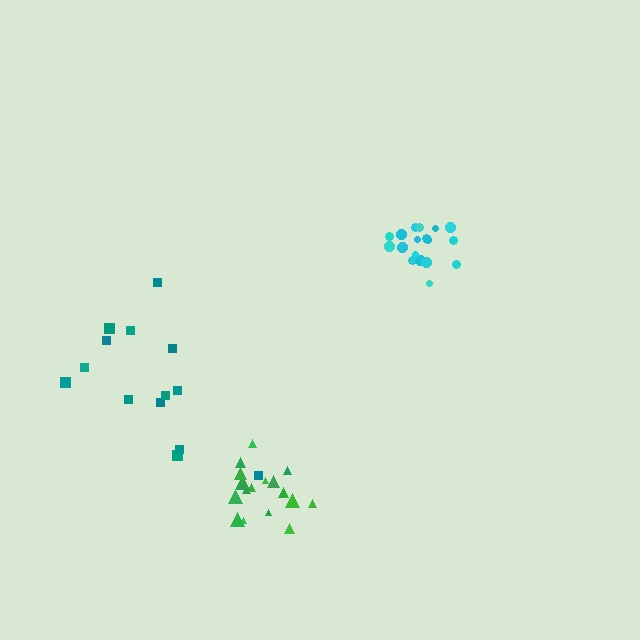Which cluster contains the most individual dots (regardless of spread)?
Cyan (19).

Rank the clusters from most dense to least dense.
cyan, green, teal.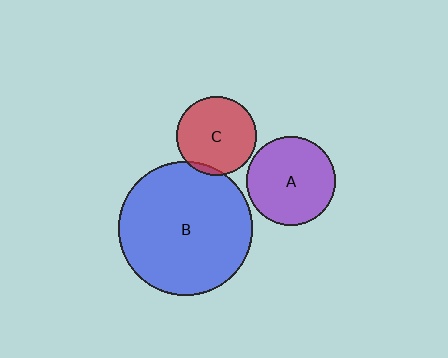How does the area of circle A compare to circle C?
Approximately 1.2 times.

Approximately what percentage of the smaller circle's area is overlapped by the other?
Approximately 5%.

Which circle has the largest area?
Circle B (blue).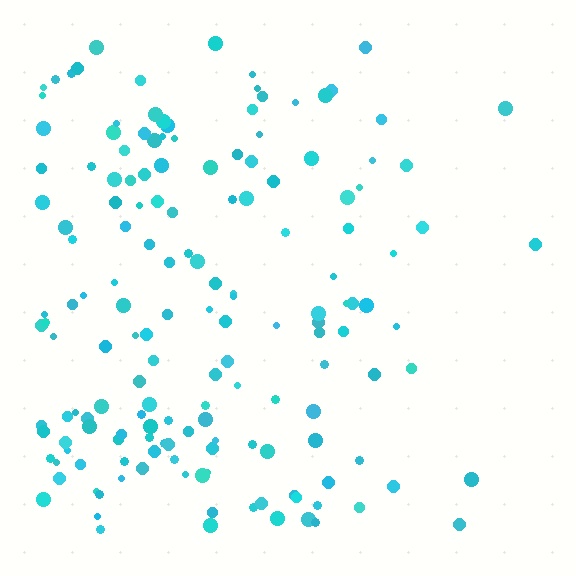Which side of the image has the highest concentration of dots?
The left.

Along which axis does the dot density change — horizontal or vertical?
Horizontal.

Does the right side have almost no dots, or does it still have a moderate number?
Still a moderate number, just noticeably fewer than the left.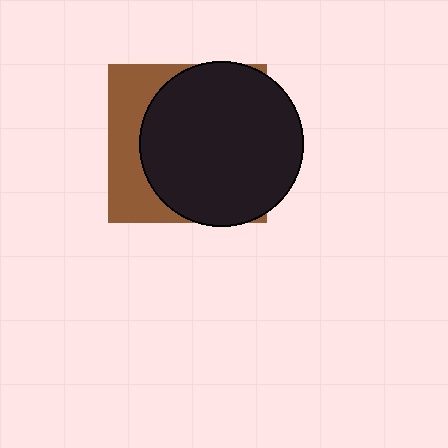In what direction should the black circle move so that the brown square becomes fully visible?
The black circle should move right. That is the shortest direction to clear the overlap and leave the brown square fully visible.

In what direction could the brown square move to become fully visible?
The brown square could move left. That would shift it out from behind the black circle entirely.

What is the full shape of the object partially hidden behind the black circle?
The partially hidden object is a brown square.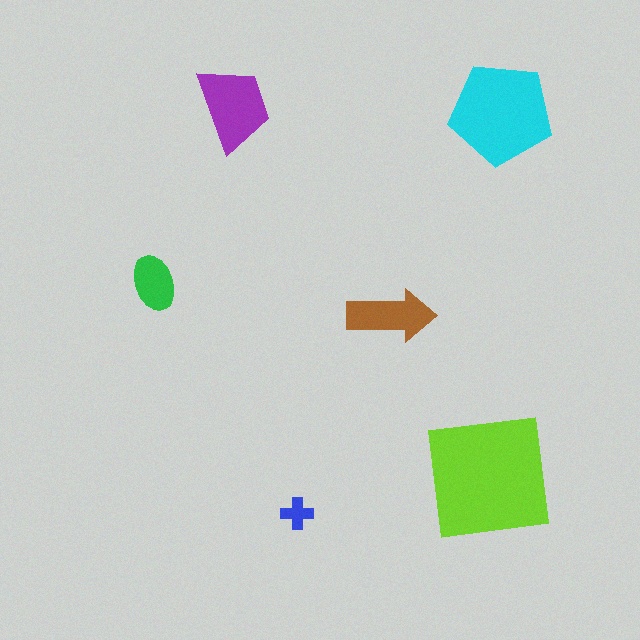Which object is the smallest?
The blue cross.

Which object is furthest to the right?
The cyan pentagon is rightmost.